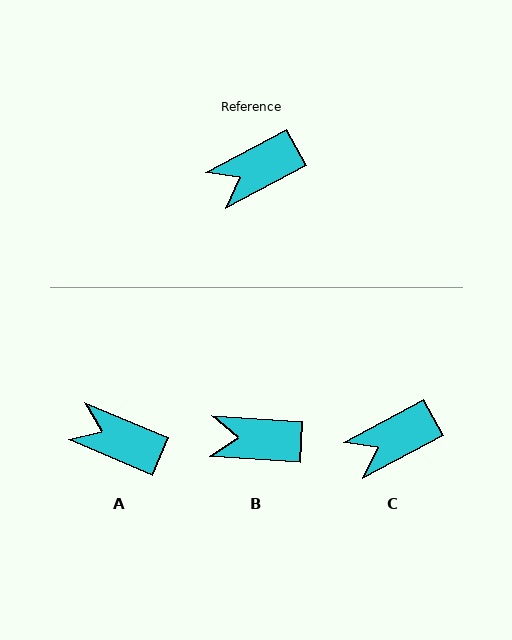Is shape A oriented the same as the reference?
No, it is off by about 51 degrees.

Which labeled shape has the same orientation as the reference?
C.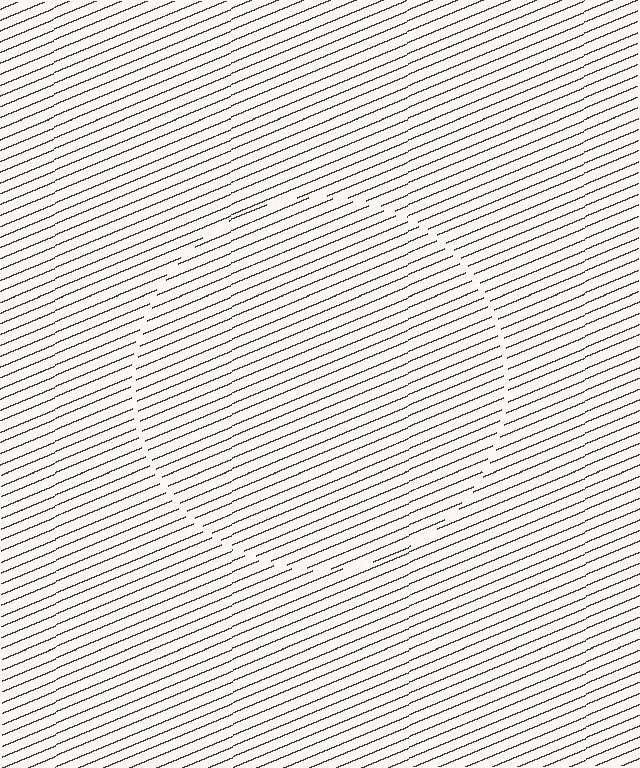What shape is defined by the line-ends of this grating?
An illusory circle. The interior of the shape contains the same grating, shifted by half a period — the contour is defined by the phase discontinuity where line-ends from the inner and outer gratings abut.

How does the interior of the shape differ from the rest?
The interior of the shape contains the same grating, shifted by half a period — the contour is defined by the phase discontinuity where line-ends from the inner and outer gratings abut.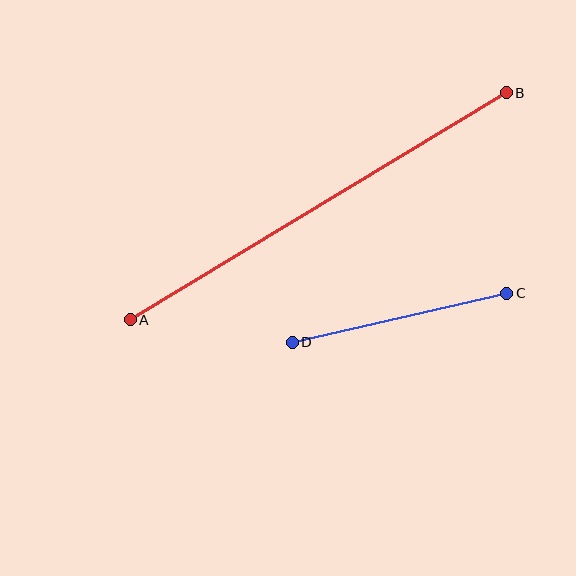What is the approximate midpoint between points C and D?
The midpoint is at approximately (399, 318) pixels.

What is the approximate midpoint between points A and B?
The midpoint is at approximately (318, 206) pixels.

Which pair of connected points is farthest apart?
Points A and B are farthest apart.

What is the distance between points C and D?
The distance is approximately 220 pixels.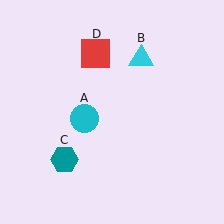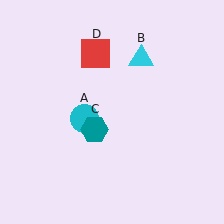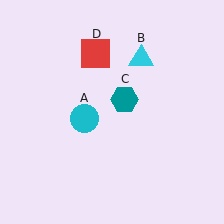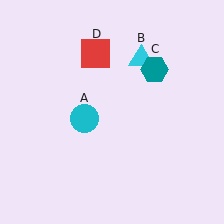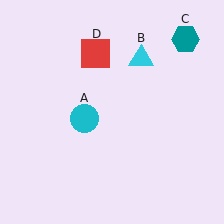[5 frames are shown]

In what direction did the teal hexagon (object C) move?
The teal hexagon (object C) moved up and to the right.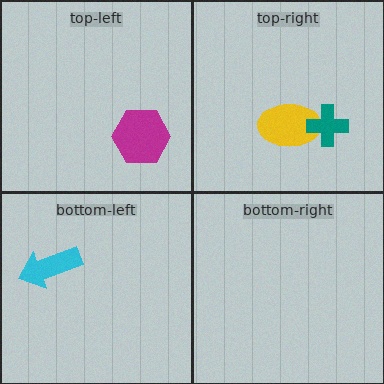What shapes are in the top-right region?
The yellow ellipse, the teal cross.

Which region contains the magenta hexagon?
The top-left region.